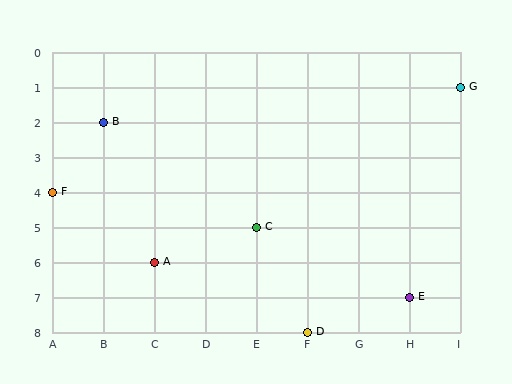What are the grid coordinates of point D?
Point D is at grid coordinates (F, 8).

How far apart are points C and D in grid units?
Points C and D are 1 column and 3 rows apart (about 3.2 grid units diagonally).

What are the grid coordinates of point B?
Point B is at grid coordinates (B, 2).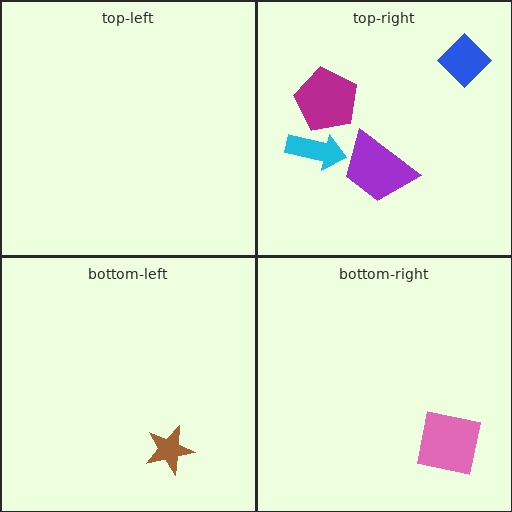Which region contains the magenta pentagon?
The top-right region.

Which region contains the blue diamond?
The top-right region.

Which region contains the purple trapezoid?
The top-right region.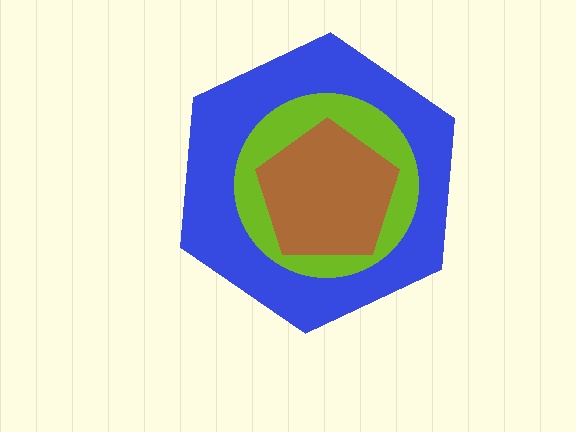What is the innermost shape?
The brown pentagon.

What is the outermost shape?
The blue hexagon.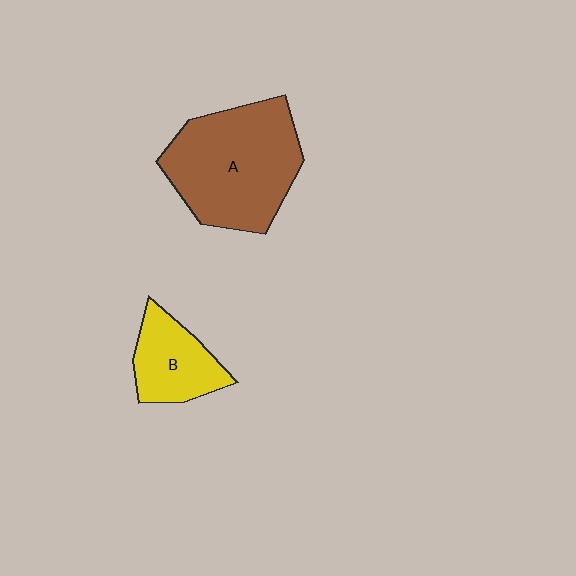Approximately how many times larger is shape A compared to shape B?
Approximately 2.1 times.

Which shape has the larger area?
Shape A (brown).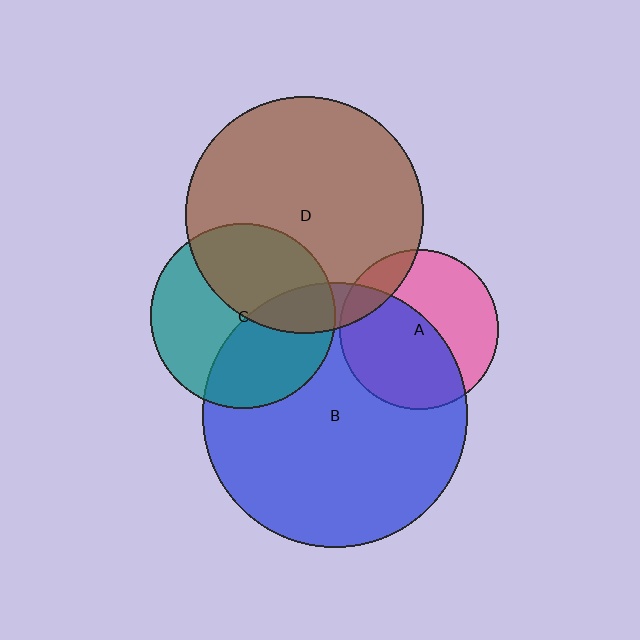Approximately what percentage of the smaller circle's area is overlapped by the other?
Approximately 40%.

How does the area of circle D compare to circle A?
Approximately 2.2 times.